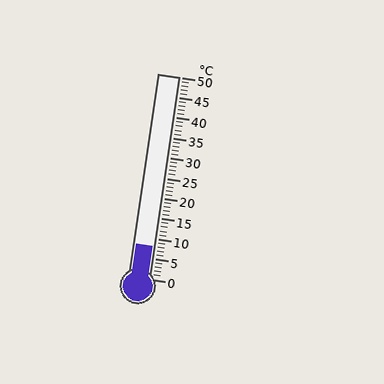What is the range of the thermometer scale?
The thermometer scale ranges from 0°C to 50°C.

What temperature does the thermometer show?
The thermometer shows approximately 8°C.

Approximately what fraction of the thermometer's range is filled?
The thermometer is filled to approximately 15% of its range.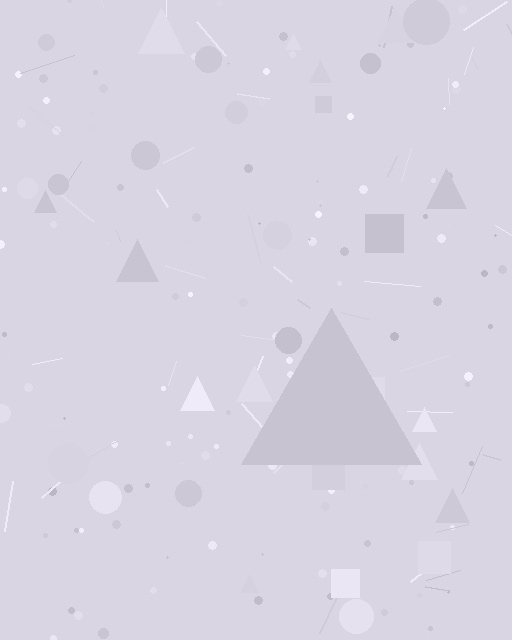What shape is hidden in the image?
A triangle is hidden in the image.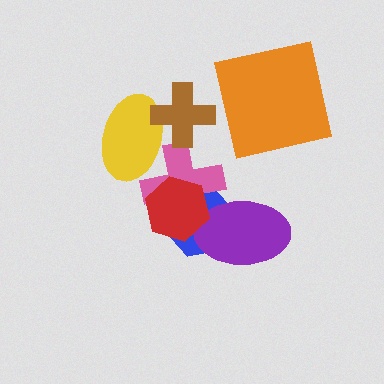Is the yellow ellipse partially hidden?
Yes, it is partially covered by another shape.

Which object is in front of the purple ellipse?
The red hexagon is in front of the purple ellipse.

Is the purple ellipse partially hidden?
Yes, it is partially covered by another shape.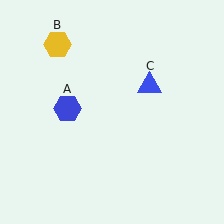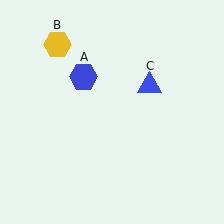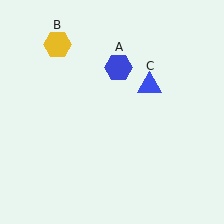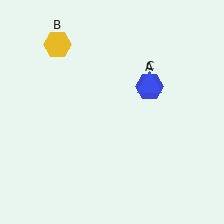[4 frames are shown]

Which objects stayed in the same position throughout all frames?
Yellow hexagon (object B) and blue triangle (object C) remained stationary.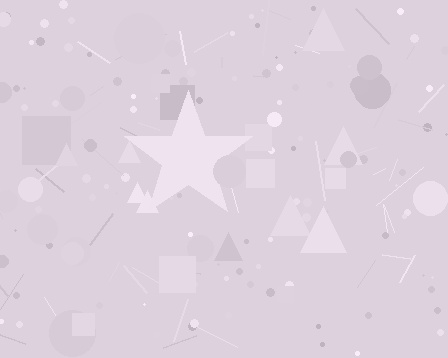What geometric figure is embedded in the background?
A star is embedded in the background.